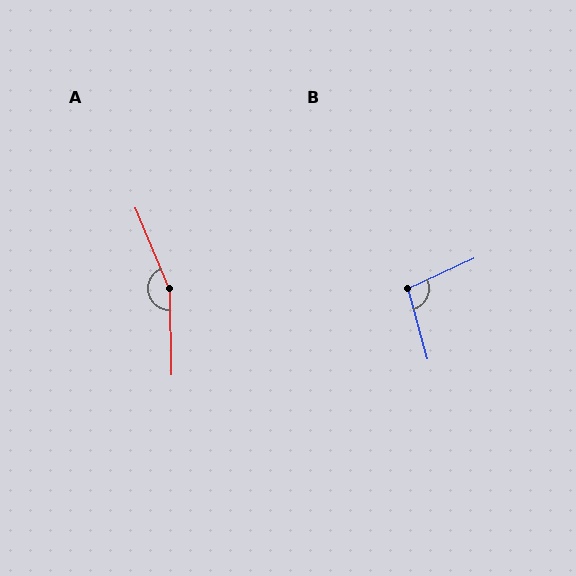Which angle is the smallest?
B, at approximately 100 degrees.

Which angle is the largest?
A, at approximately 159 degrees.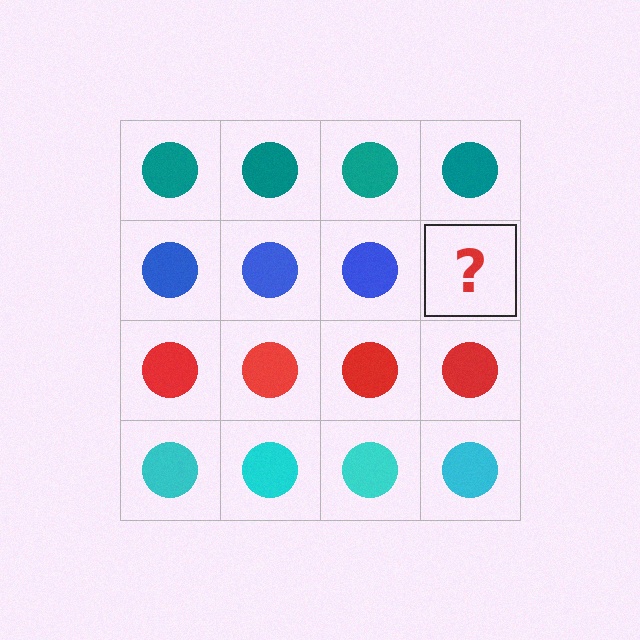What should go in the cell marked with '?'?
The missing cell should contain a blue circle.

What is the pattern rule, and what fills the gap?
The rule is that each row has a consistent color. The gap should be filled with a blue circle.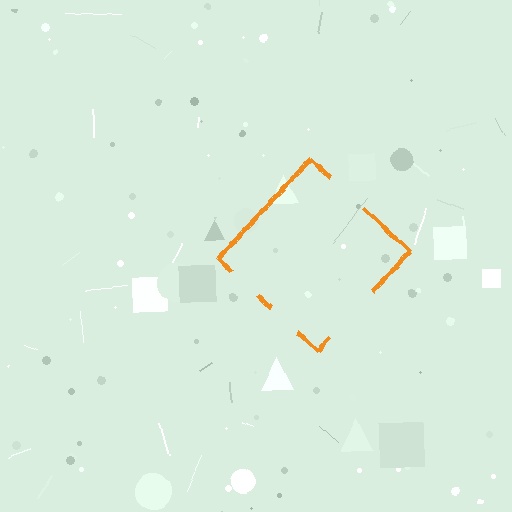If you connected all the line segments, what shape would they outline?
They would outline a diamond.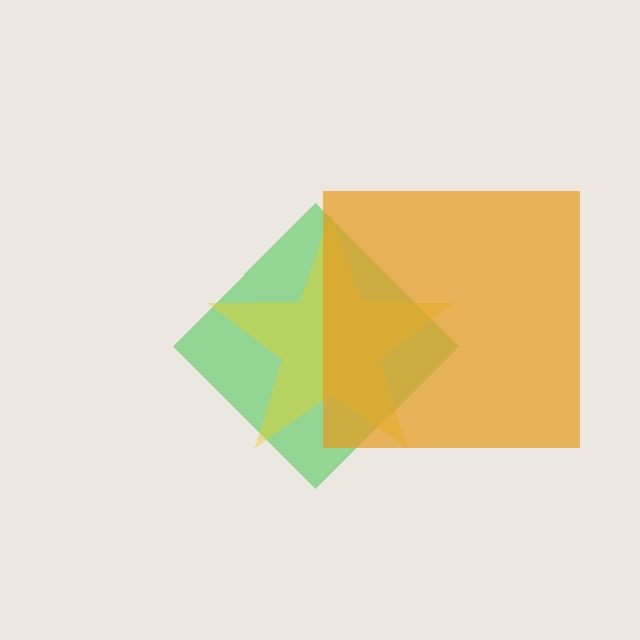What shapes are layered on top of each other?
The layered shapes are: a green diamond, a yellow star, an orange square.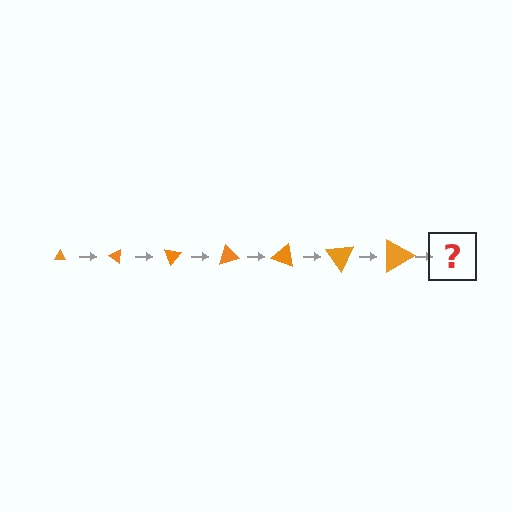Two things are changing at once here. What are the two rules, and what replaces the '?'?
The two rules are that the triangle grows larger each step and it rotates 35 degrees each step. The '?' should be a triangle, larger than the previous one and rotated 245 degrees from the start.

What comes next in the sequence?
The next element should be a triangle, larger than the previous one and rotated 245 degrees from the start.